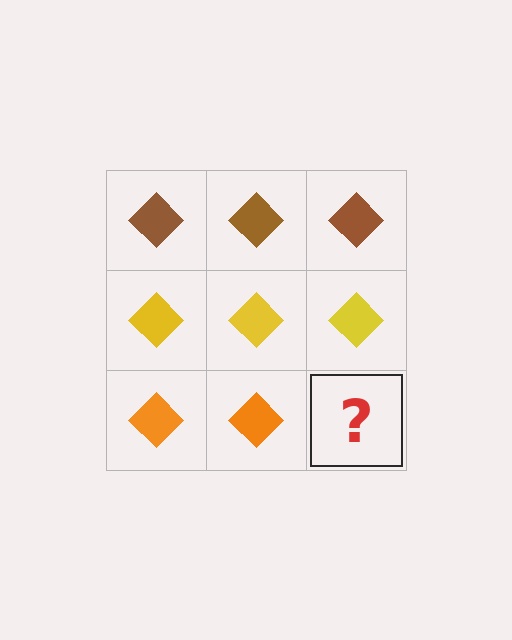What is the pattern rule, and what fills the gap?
The rule is that each row has a consistent color. The gap should be filled with an orange diamond.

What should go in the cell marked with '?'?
The missing cell should contain an orange diamond.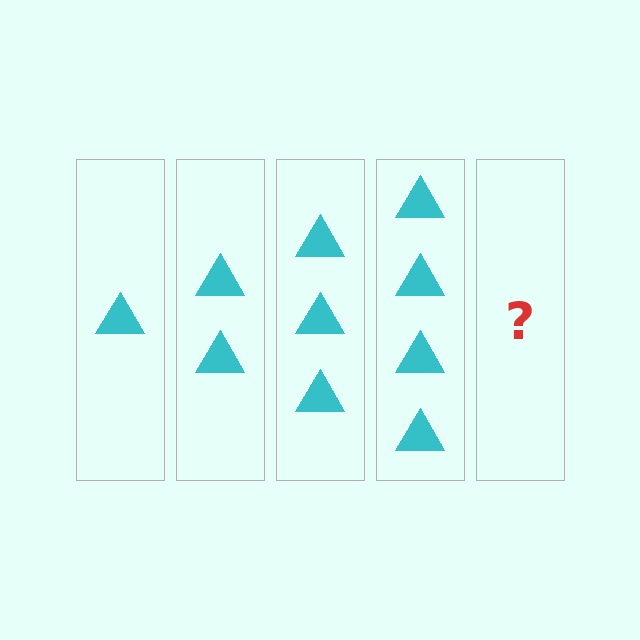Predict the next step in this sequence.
The next step is 5 triangles.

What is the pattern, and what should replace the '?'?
The pattern is that each step adds one more triangle. The '?' should be 5 triangles.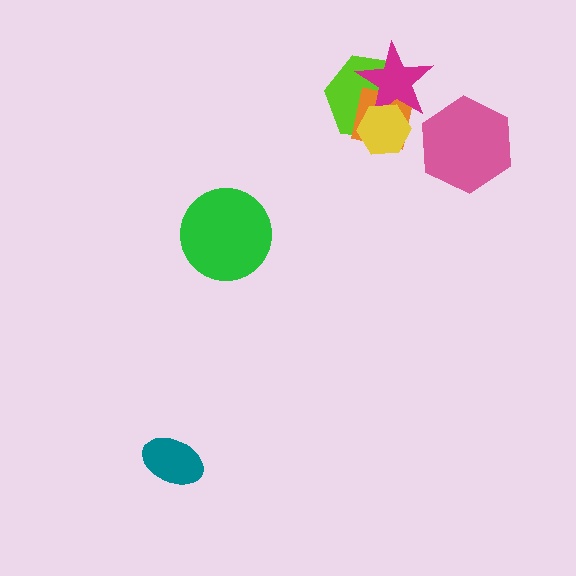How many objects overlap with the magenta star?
3 objects overlap with the magenta star.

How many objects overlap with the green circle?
0 objects overlap with the green circle.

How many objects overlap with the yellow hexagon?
3 objects overlap with the yellow hexagon.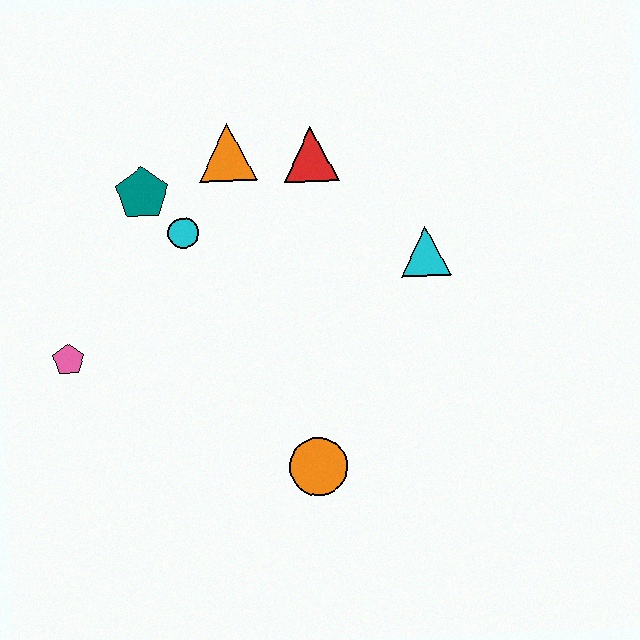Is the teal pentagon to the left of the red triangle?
Yes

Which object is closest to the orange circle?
The cyan triangle is closest to the orange circle.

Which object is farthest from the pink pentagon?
The cyan triangle is farthest from the pink pentagon.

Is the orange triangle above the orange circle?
Yes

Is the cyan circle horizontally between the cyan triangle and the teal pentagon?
Yes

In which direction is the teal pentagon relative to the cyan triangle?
The teal pentagon is to the left of the cyan triangle.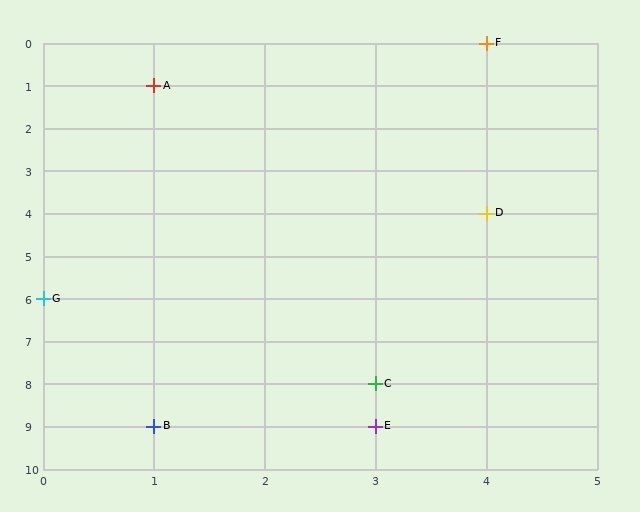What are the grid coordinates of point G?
Point G is at grid coordinates (0, 6).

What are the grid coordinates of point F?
Point F is at grid coordinates (4, 0).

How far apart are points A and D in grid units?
Points A and D are 3 columns and 3 rows apart (about 4.2 grid units diagonally).